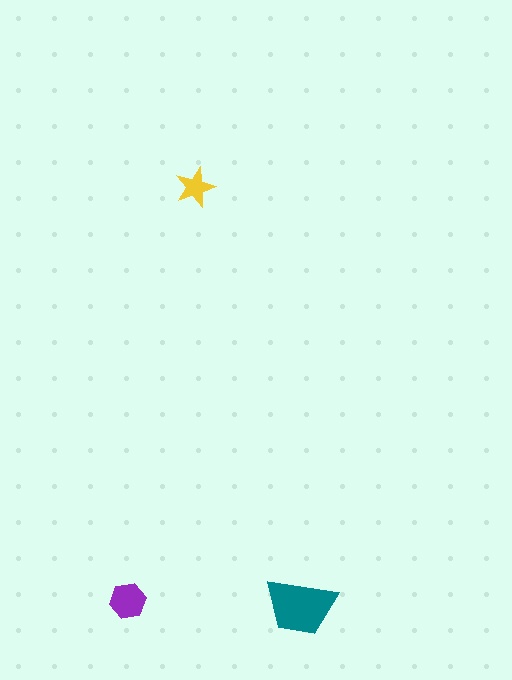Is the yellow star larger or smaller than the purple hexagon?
Smaller.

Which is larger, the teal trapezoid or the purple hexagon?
The teal trapezoid.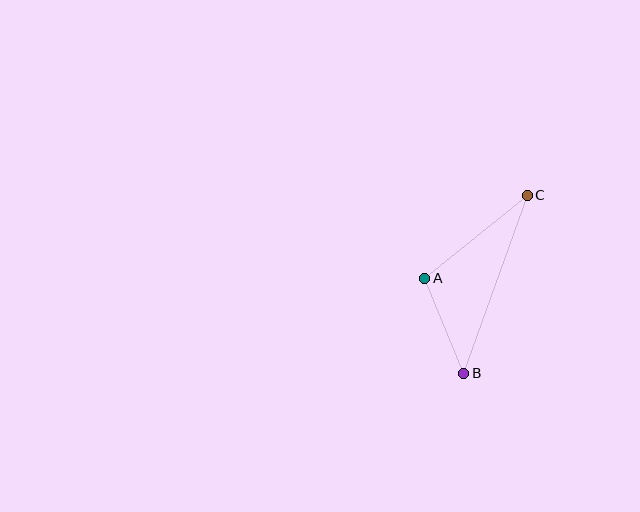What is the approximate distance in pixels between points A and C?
The distance between A and C is approximately 132 pixels.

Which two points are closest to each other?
Points A and B are closest to each other.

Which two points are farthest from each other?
Points B and C are farthest from each other.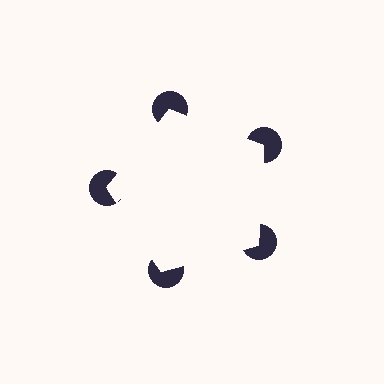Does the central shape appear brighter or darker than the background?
It typically appears slightly brighter than the background, even though no actual brightness change is drawn.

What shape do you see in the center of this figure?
An illusory pentagon — its edges are inferred from the aligned wedge cuts in the pac-man discs, not physically drawn.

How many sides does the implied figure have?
5 sides.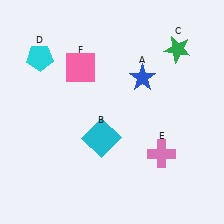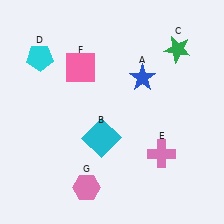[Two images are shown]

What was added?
A pink hexagon (G) was added in Image 2.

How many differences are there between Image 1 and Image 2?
There is 1 difference between the two images.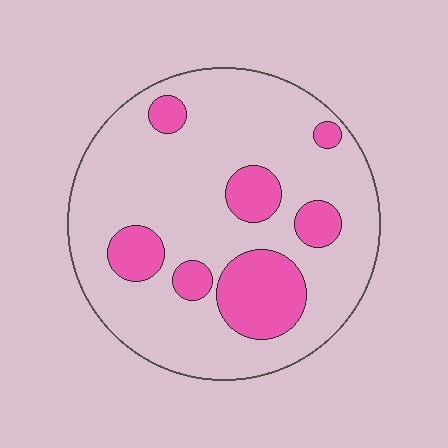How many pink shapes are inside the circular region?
7.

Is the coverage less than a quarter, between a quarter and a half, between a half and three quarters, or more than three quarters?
Less than a quarter.